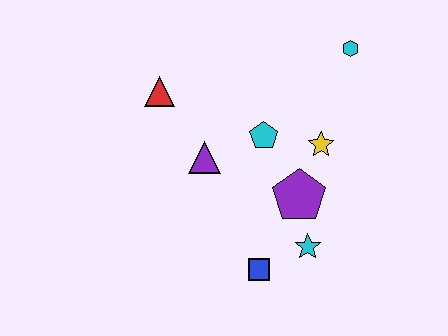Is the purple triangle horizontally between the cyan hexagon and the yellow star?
No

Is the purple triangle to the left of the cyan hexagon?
Yes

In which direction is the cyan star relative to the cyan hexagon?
The cyan star is below the cyan hexagon.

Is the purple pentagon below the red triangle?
Yes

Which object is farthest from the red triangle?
The cyan star is farthest from the red triangle.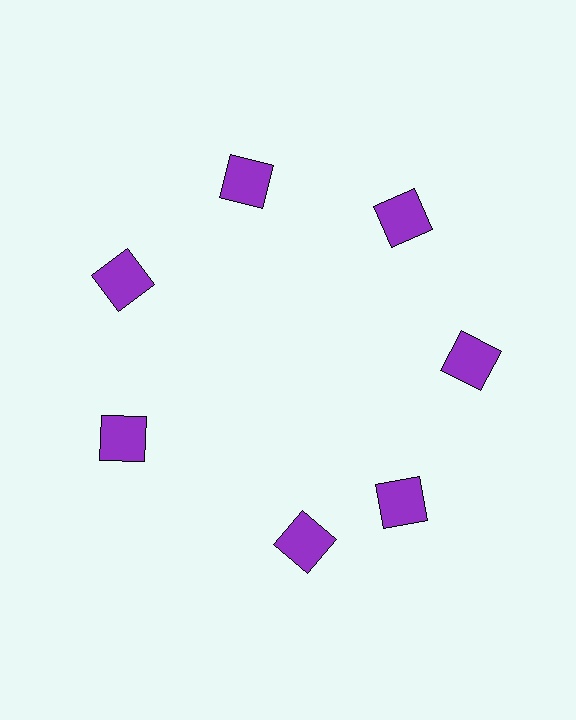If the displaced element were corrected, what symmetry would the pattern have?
It would have 7-fold rotational symmetry — the pattern would map onto itself every 51 degrees.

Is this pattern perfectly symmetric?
No. The 7 purple squares are arranged in a ring, but one element near the 6 o'clock position is rotated out of alignment along the ring, breaking the 7-fold rotational symmetry.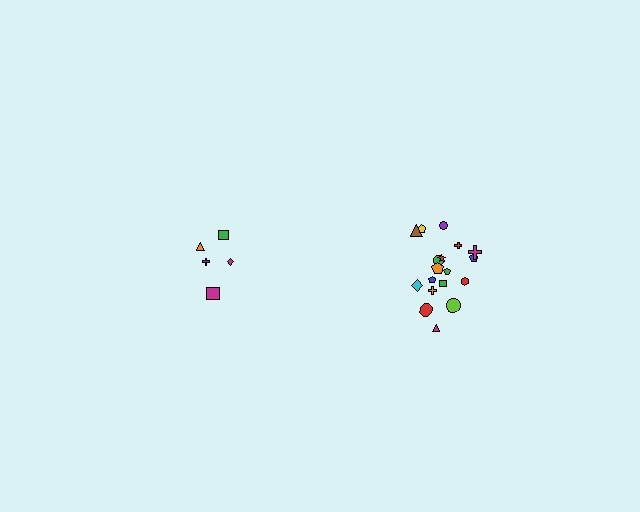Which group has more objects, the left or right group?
The right group.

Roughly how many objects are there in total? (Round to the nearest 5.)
Roughly 25 objects in total.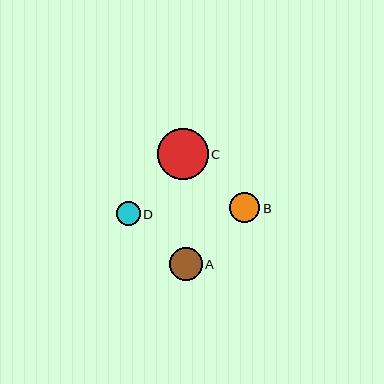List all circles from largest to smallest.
From largest to smallest: C, A, B, D.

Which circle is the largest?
Circle C is the largest with a size of approximately 51 pixels.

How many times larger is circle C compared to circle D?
Circle C is approximately 2.2 times the size of circle D.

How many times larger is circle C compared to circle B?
Circle C is approximately 1.7 times the size of circle B.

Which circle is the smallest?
Circle D is the smallest with a size of approximately 23 pixels.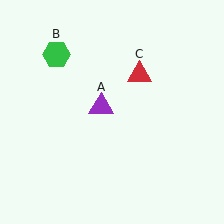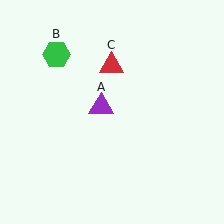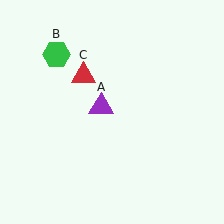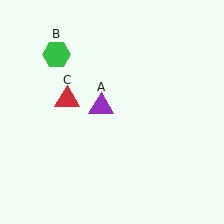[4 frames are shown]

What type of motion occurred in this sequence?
The red triangle (object C) rotated counterclockwise around the center of the scene.